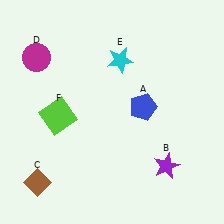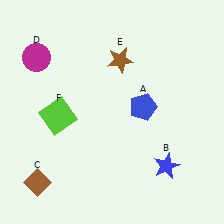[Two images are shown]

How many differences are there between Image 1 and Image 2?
There are 2 differences between the two images.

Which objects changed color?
B changed from purple to blue. E changed from cyan to brown.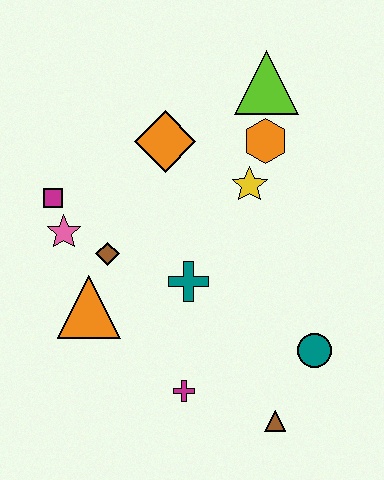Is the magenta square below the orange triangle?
No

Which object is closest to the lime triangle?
The orange hexagon is closest to the lime triangle.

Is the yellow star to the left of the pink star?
No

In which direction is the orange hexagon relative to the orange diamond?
The orange hexagon is to the right of the orange diamond.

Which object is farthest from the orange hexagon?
The brown triangle is farthest from the orange hexagon.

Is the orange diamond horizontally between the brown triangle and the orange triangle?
Yes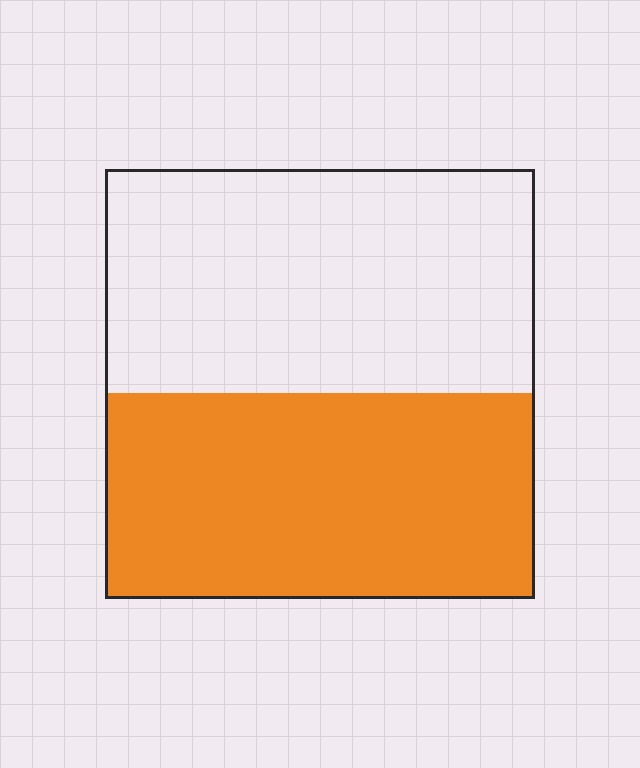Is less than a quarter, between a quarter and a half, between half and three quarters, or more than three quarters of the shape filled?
Between a quarter and a half.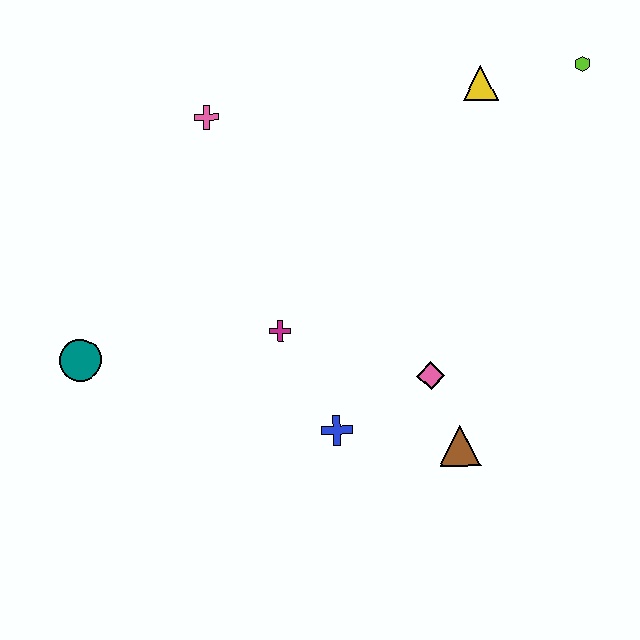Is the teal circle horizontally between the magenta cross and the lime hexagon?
No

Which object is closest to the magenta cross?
The blue cross is closest to the magenta cross.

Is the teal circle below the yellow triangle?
Yes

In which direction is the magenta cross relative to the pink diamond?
The magenta cross is to the left of the pink diamond.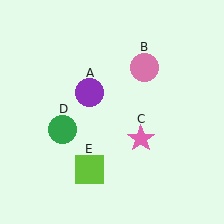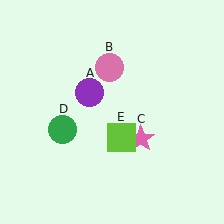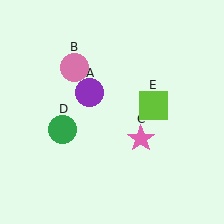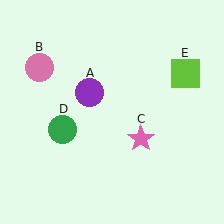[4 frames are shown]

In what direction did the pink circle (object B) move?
The pink circle (object B) moved left.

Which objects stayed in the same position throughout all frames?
Purple circle (object A) and pink star (object C) and green circle (object D) remained stationary.